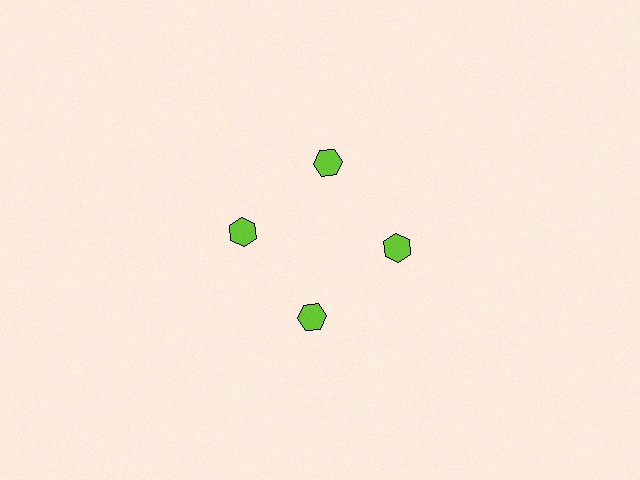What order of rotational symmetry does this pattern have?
This pattern has 4-fold rotational symmetry.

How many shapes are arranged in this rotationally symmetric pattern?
There are 4 shapes, arranged in 4 groups of 1.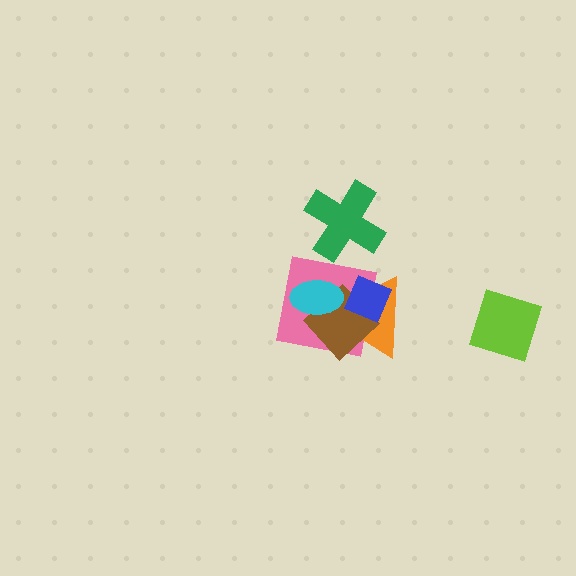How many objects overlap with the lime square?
0 objects overlap with the lime square.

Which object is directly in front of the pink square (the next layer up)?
The orange triangle is directly in front of the pink square.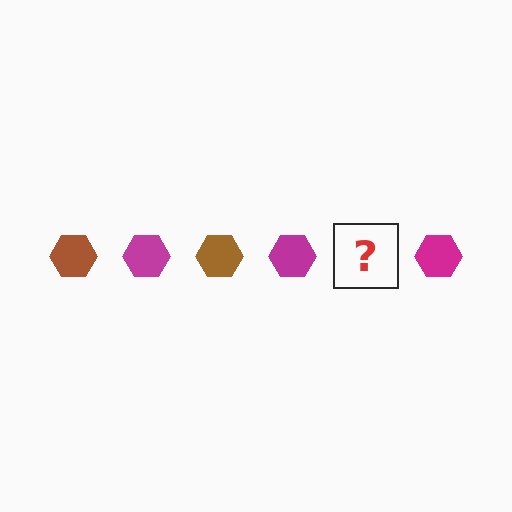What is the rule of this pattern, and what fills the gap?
The rule is that the pattern cycles through brown, magenta hexagons. The gap should be filled with a brown hexagon.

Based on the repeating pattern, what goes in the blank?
The blank should be a brown hexagon.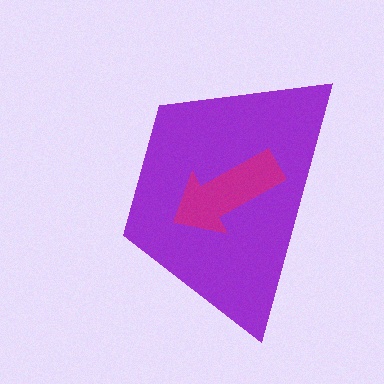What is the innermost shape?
The magenta arrow.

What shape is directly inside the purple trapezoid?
The magenta arrow.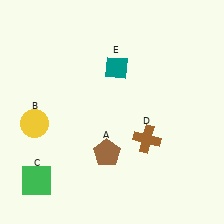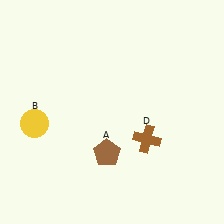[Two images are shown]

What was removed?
The green square (C), the teal diamond (E) were removed in Image 2.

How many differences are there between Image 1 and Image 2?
There are 2 differences between the two images.